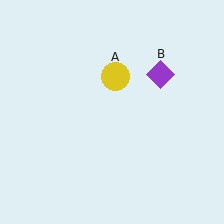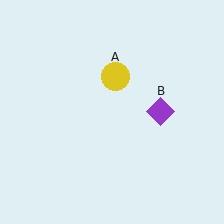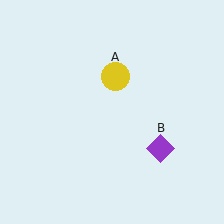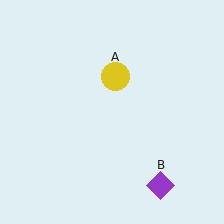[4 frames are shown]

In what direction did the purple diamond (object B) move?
The purple diamond (object B) moved down.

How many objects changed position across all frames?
1 object changed position: purple diamond (object B).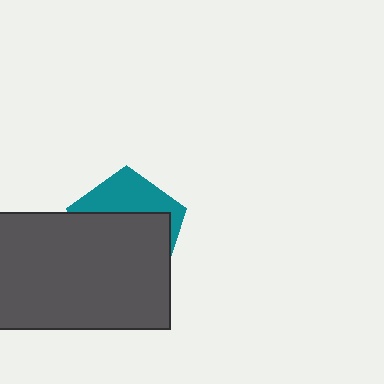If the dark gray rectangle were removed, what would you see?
You would see the complete teal pentagon.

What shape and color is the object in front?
The object in front is a dark gray rectangle.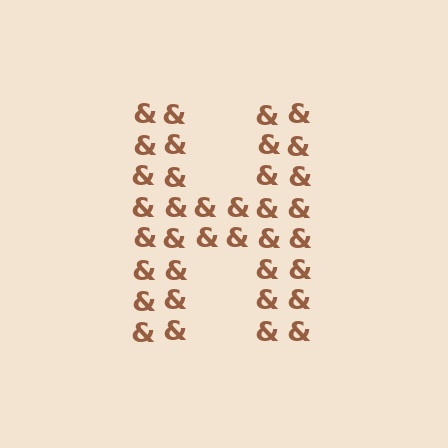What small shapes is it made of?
It is made of small ampersands.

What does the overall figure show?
The overall figure shows the letter H.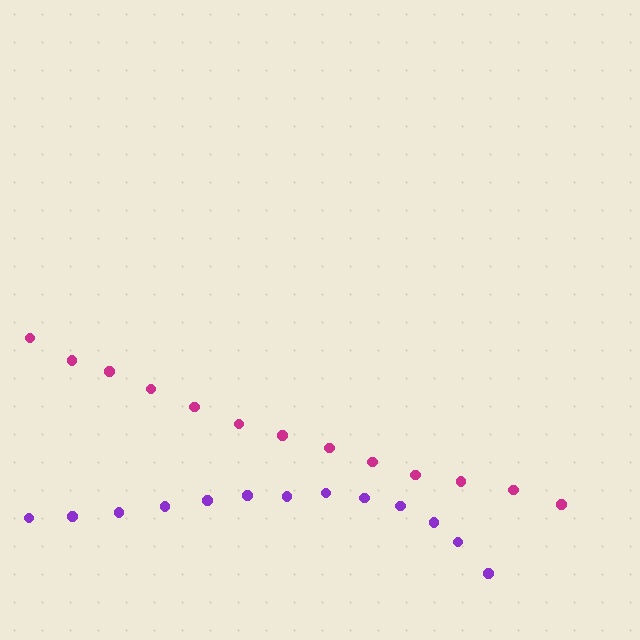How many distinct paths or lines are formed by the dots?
There are 2 distinct paths.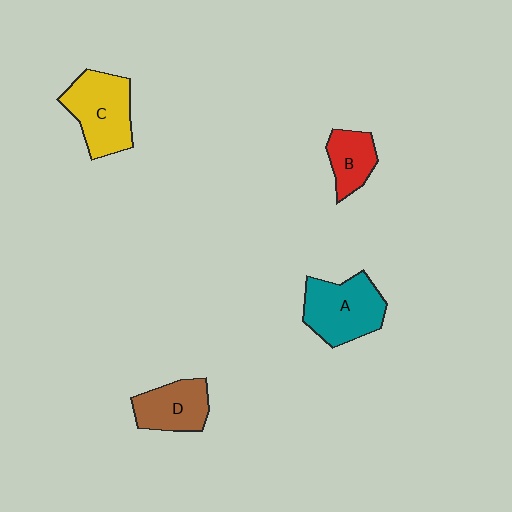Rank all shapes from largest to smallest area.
From largest to smallest: C (yellow), A (teal), D (brown), B (red).